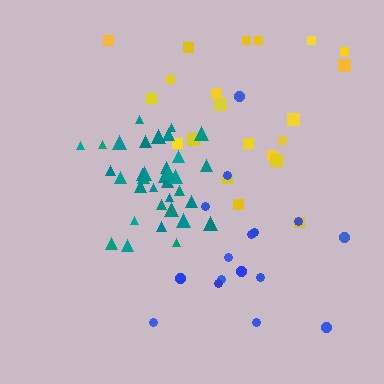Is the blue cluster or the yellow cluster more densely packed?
Yellow.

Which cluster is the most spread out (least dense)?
Blue.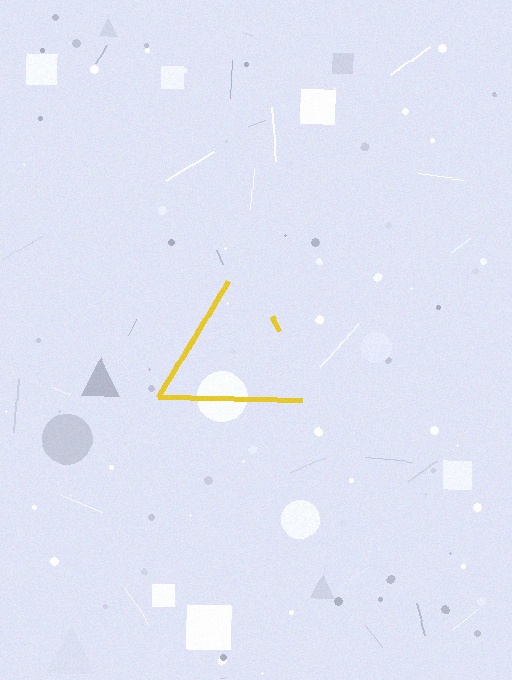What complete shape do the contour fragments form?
The contour fragments form a triangle.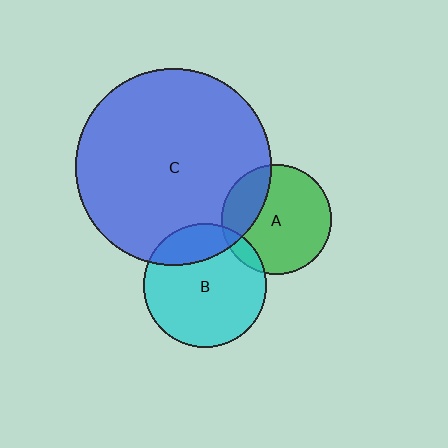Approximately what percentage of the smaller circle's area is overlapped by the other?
Approximately 25%.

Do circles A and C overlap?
Yes.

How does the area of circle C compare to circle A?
Approximately 3.2 times.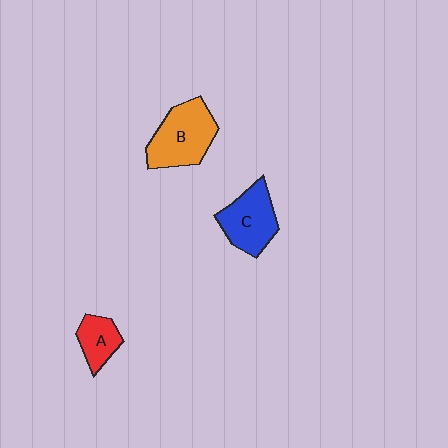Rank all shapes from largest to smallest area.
From largest to smallest: B (orange), C (blue), A (red).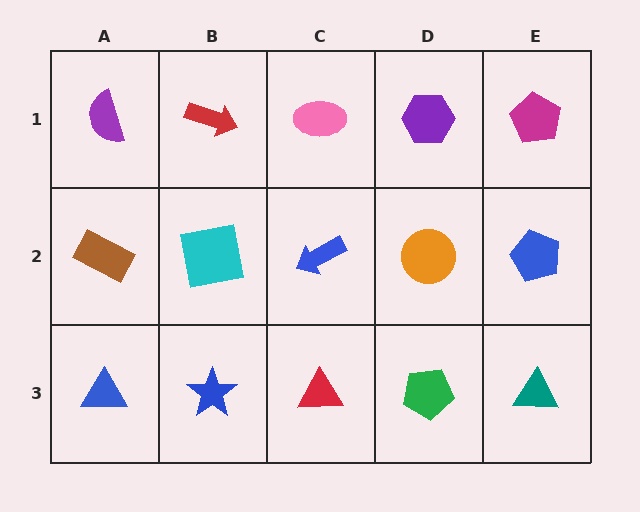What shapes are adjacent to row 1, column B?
A cyan square (row 2, column B), a purple semicircle (row 1, column A), a pink ellipse (row 1, column C).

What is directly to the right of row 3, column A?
A blue star.